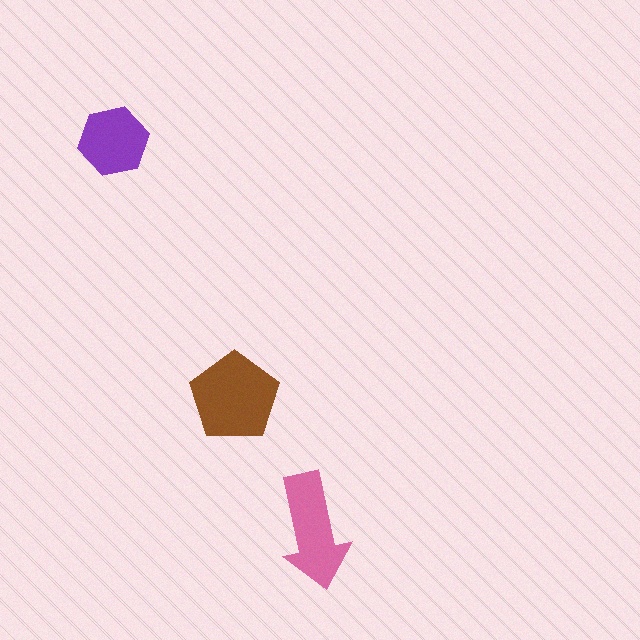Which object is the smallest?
The purple hexagon.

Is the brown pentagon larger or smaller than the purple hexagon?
Larger.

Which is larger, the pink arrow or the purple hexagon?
The pink arrow.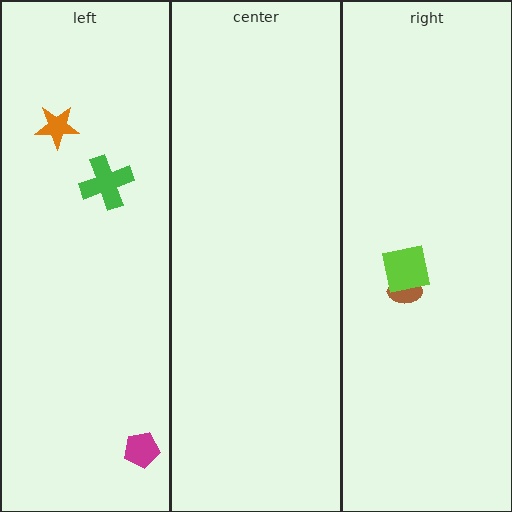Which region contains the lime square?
The right region.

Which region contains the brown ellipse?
The right region.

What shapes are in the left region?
The orange star, the green cross, the magenta pentagon.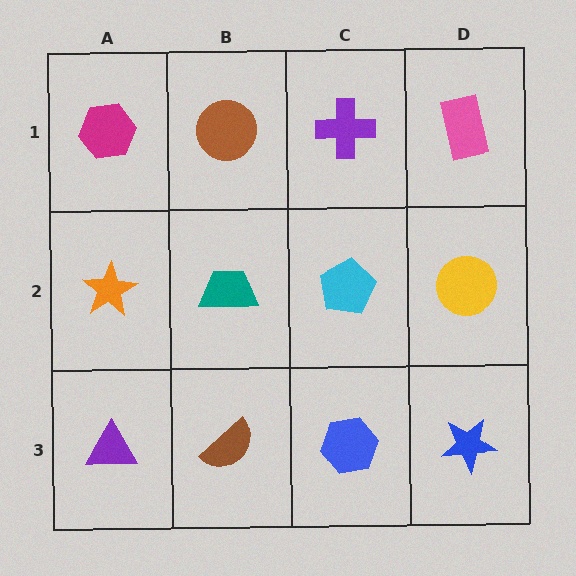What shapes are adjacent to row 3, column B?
A teal trapezoid (row 2, column B), a purple triangle (row 3, column A), a blue hexagon (row 3, column C).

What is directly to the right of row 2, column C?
A yellow circle.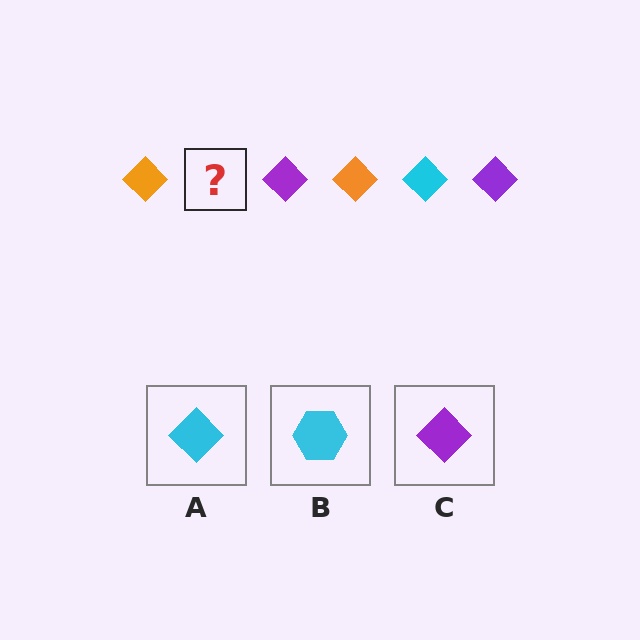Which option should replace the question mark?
Option A.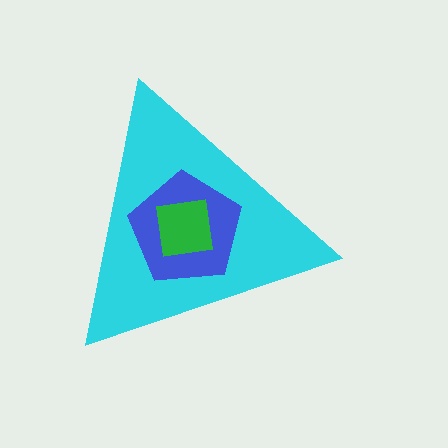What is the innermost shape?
The green square.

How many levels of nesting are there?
3.